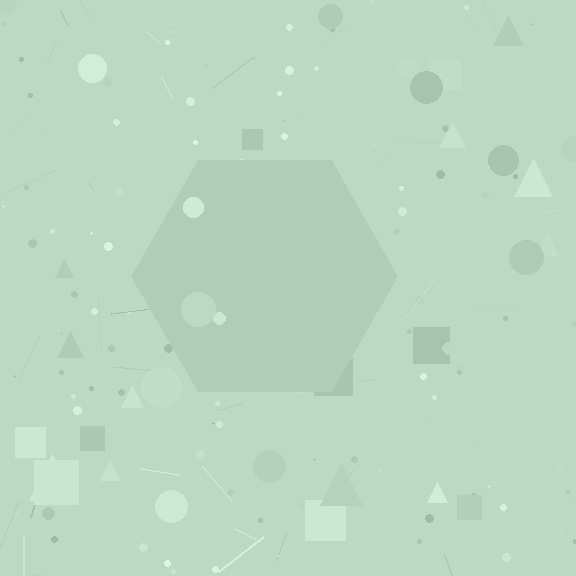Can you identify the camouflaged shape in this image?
The camouflaged shape is a hexagon.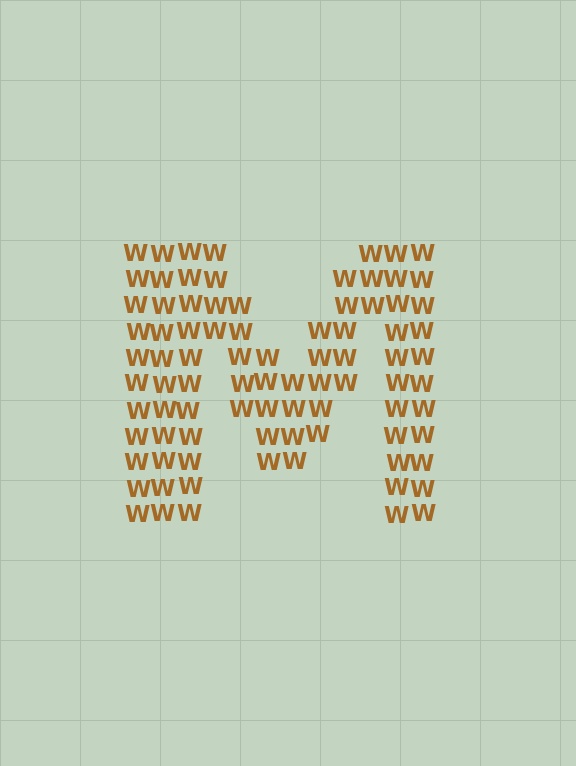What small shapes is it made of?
It is made of small letter W's.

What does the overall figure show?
The overall figure shows the letter M.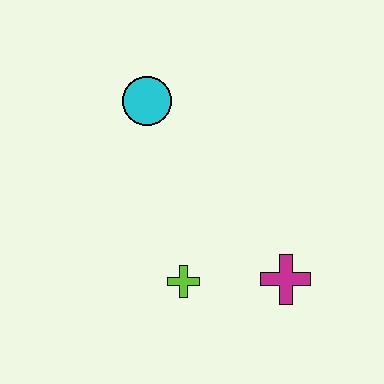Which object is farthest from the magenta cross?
The cyan circle is farthest from the magenta cross.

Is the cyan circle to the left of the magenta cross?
Yes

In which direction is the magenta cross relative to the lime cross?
The magenta cross is to the right of the lime cross.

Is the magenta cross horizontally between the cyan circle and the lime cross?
No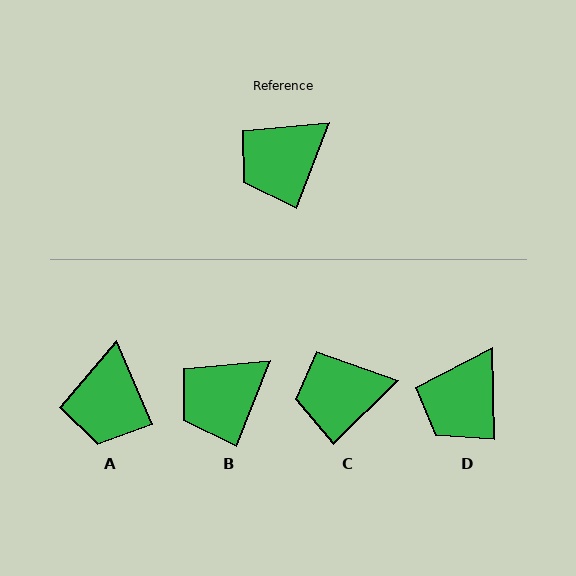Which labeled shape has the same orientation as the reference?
B.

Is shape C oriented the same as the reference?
No, it is off by about 24 degrees.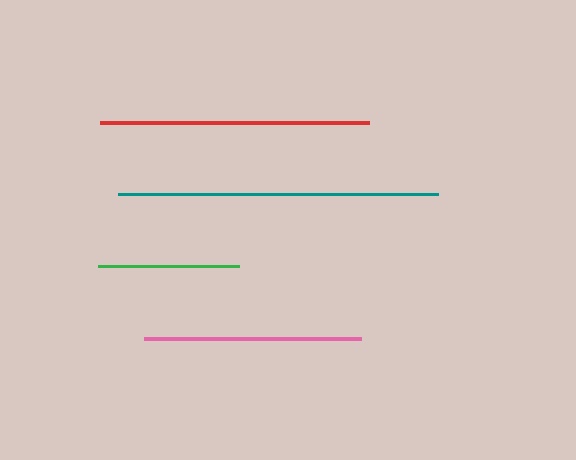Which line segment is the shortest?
The green line is the shortest at approximately 141 pixels.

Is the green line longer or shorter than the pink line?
The pink line is longer than the green line.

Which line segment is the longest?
The teal line is the longest at approximately 319 pixels.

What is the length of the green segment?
The green segment is approximately 141 pixels long.